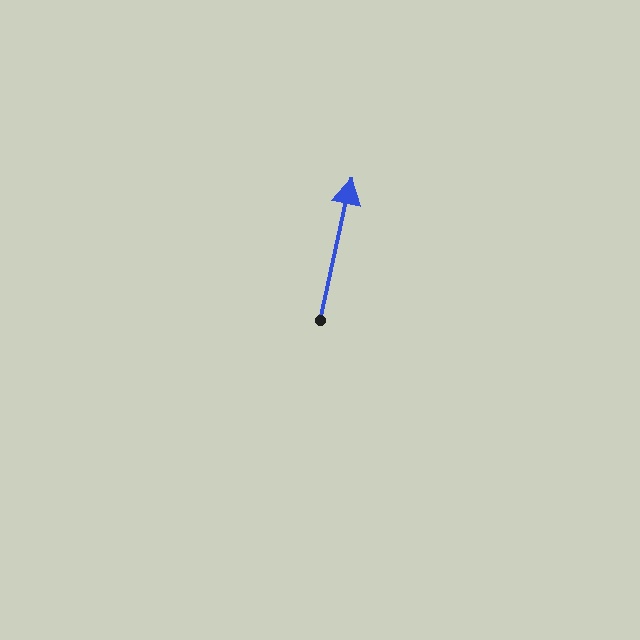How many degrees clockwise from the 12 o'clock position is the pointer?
Approximately 13 degrees.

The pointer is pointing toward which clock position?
Roughly 12 o'clock.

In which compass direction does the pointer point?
North.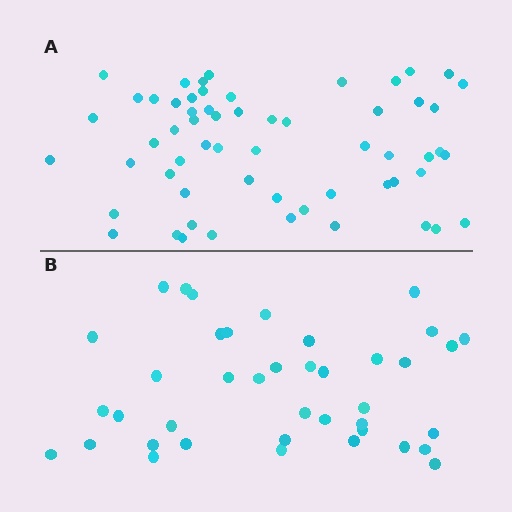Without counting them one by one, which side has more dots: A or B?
Region A (the top region) has more dots.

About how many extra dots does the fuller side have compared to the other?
Region A has approximately 20 more dots than region B.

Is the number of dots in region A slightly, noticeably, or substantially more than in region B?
Region A has substantially more. The ratio is roughly 1.5 to 1.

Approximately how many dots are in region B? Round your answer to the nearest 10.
About 40 dots.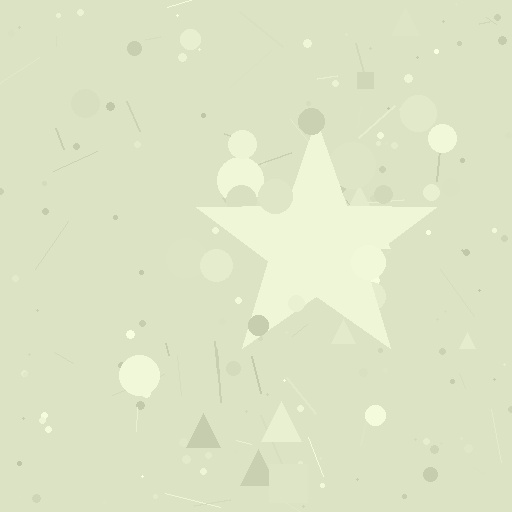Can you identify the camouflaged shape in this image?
The camouflaged shape is a star.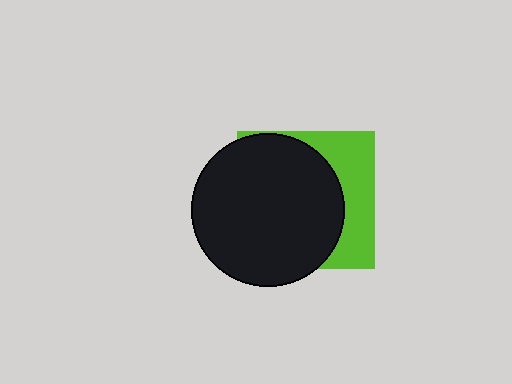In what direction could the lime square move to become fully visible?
The lime square could move right. That would shift it out from behind the black circle entirely.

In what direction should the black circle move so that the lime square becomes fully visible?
The black circle should move left. That is the shortest direction to clear the overlap and leave the lime square fully visible.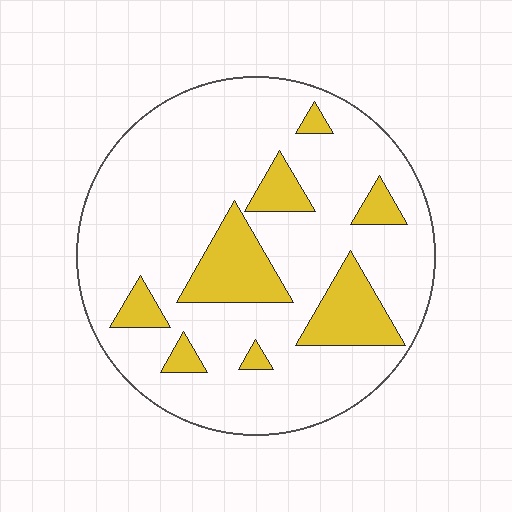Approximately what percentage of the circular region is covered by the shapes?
Approximately 20%.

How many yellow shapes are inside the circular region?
8.